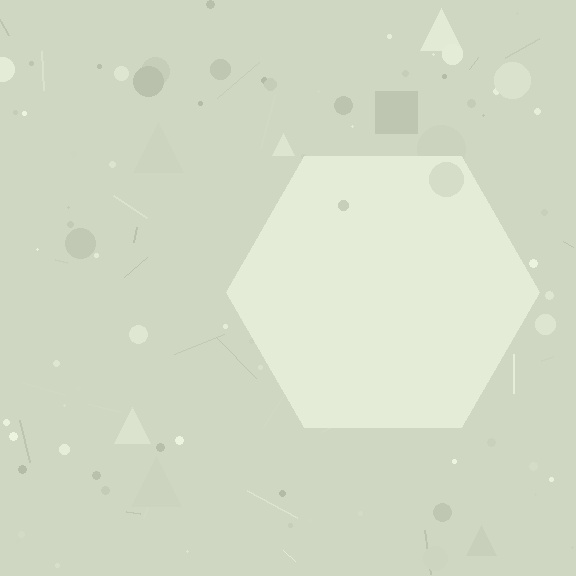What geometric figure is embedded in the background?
A hexagon is embedded in the background.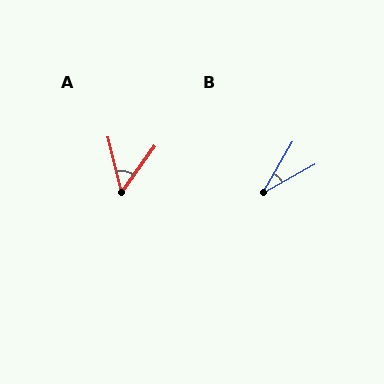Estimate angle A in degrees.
Approximately 49 degrees.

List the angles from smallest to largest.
B (30°), A (49°).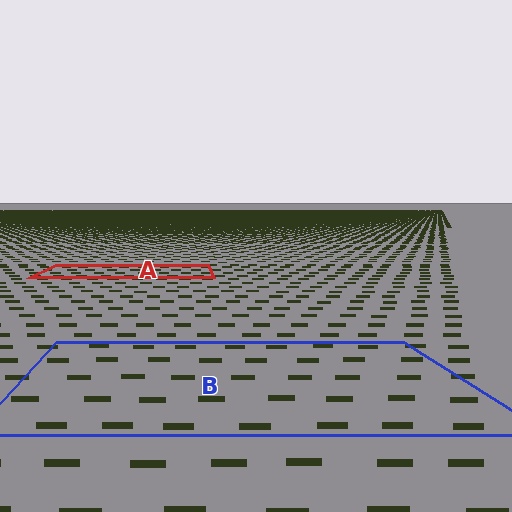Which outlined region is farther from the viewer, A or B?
Region A is farther from the viewer — the texture elements inside it appear smaller and more densely packed.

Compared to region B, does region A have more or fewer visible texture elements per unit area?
Region A has more texture elements per unit area — they are packed more densely because it is farther away.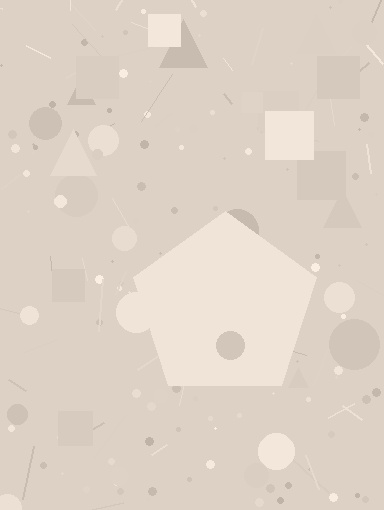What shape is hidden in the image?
A pentagon is hidden in the image.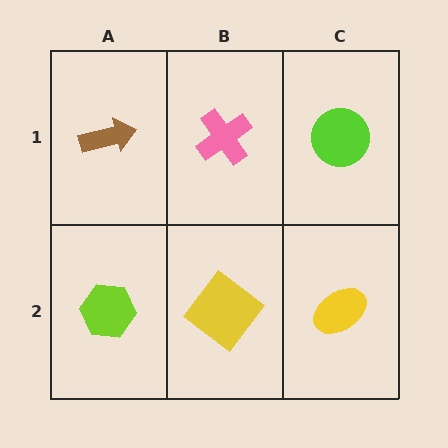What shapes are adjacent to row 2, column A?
A brown arrow (row 1, column A), a yellow diamond (row 2, column B).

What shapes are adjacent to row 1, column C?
A yellow ellipse (row 2, column C), a pink cross (row 1, column B).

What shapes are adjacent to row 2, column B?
A pink cross (row 1, column B), a lime hexagon (row 2, column A), a yellow ellipse (row 2, column C).